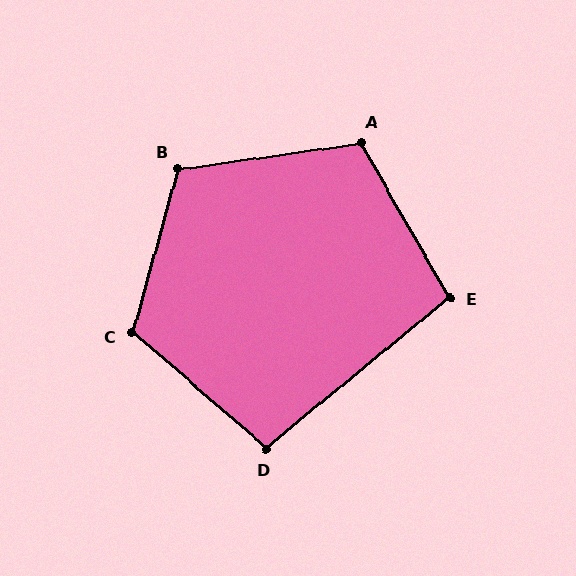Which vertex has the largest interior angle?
C, at approximately 115 degrees.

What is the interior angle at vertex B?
Approximately 114 degrees (obtuse).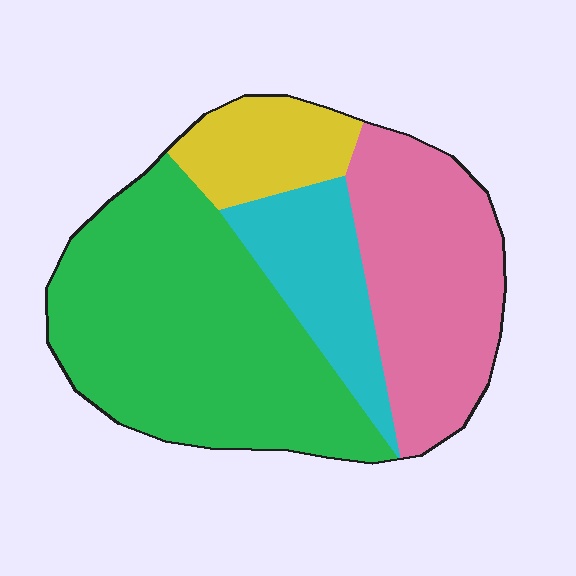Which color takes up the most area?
Green, at roughly 45%.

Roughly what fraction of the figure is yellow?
Yellow takes up about one eighth (1/8) of the figure.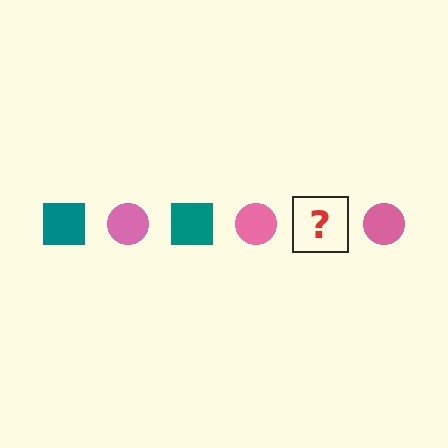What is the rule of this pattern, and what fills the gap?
The rule is that the pattern alternates between teal square and pink circle. The gap should be filled with a teal square.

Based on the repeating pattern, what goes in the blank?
The blank should be a teal square.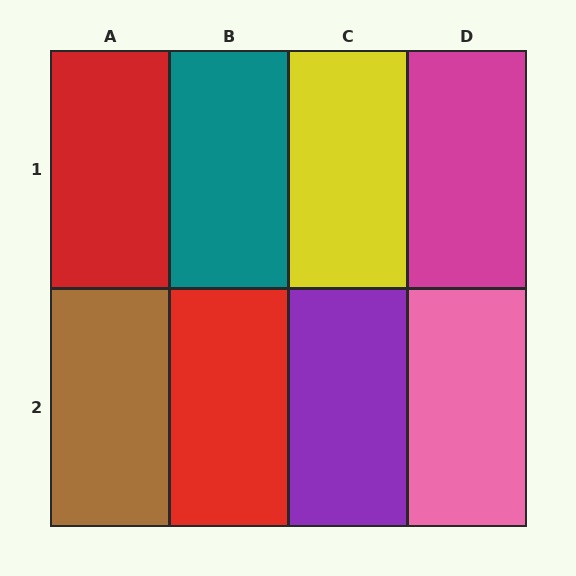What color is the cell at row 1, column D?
Magenta.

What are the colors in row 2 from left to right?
Brown, red, purple, pink.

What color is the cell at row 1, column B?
Teal.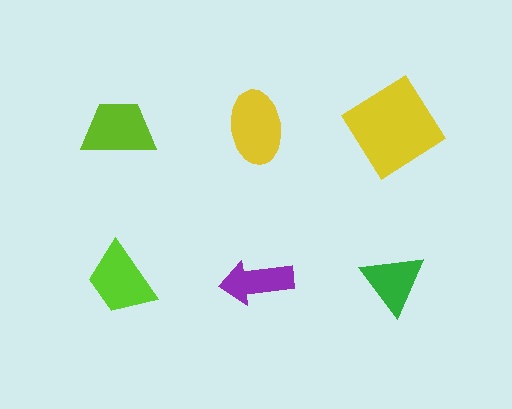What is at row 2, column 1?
A lime trapezoid.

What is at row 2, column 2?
A purple arrow.